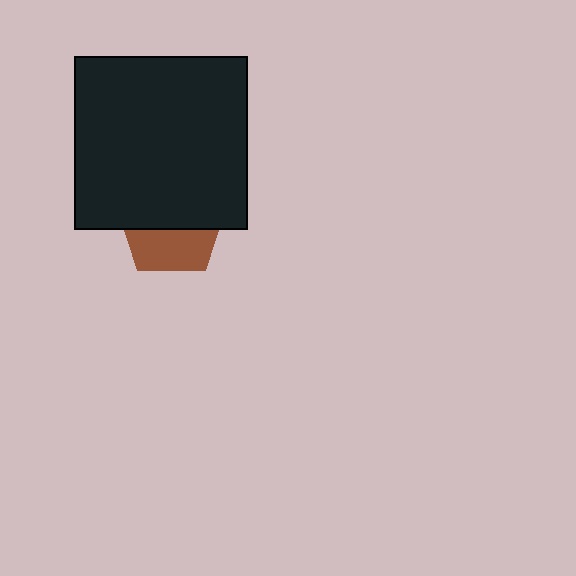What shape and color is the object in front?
The object in front is a black square.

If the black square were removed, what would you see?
You would see the complete brown pentagon.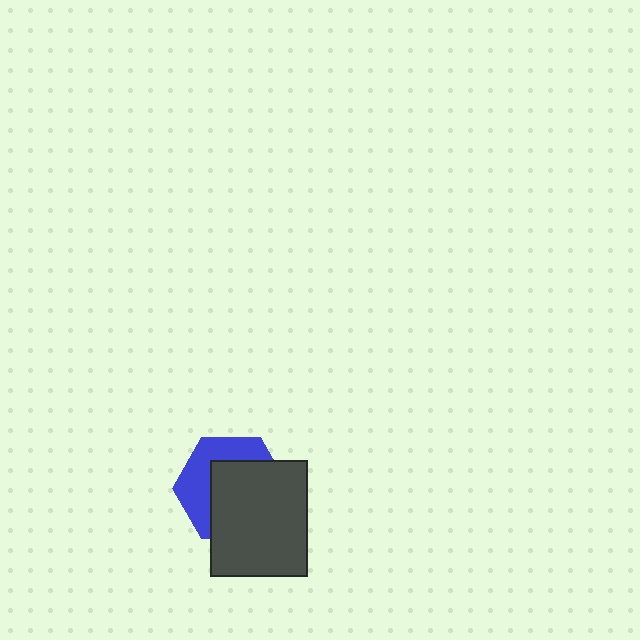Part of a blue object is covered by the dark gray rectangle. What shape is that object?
It is a hexagon.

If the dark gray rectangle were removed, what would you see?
You would see the complete blue hexagon.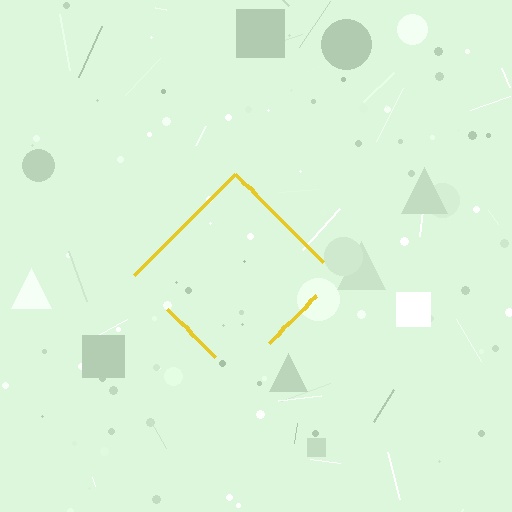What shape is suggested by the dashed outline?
The dashed outline suggests a diamond.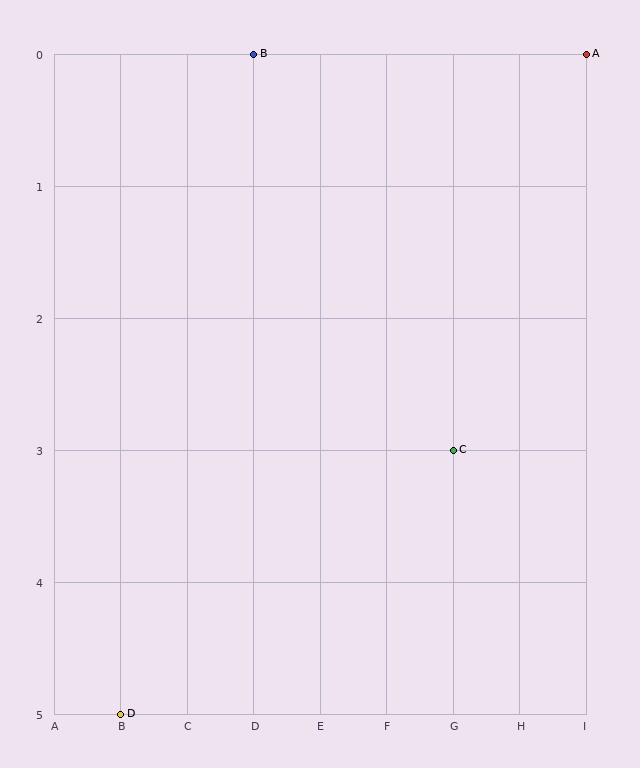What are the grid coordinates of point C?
Point C is at grid coordinates (G, 3).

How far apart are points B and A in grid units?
Points B and A are 5 columns apart.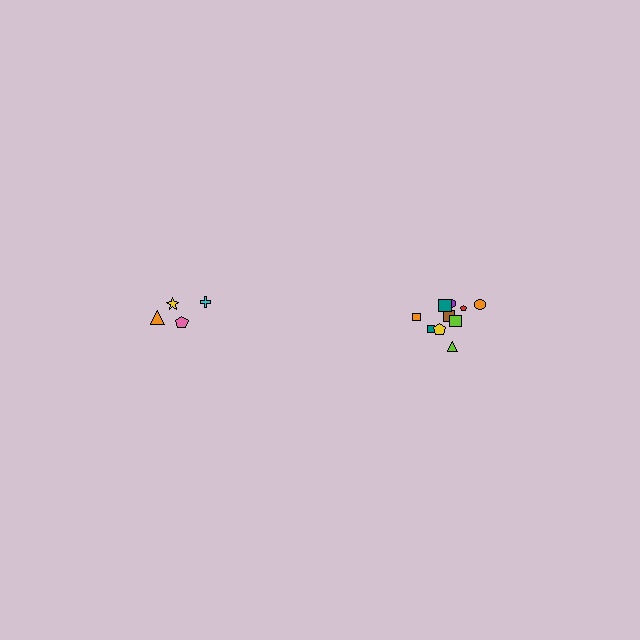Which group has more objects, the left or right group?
The right group.